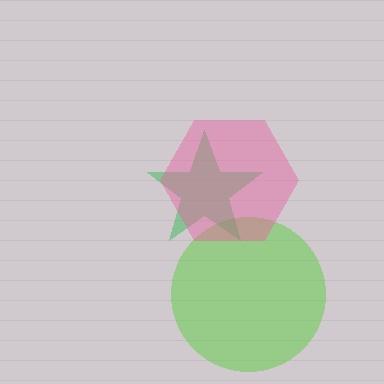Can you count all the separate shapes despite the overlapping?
Yes, there are 3 separate shapes.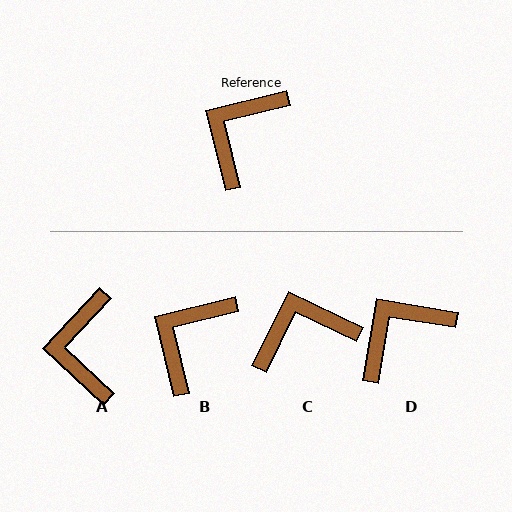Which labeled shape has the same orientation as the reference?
B.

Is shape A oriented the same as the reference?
No, it is off by about 33 degrees.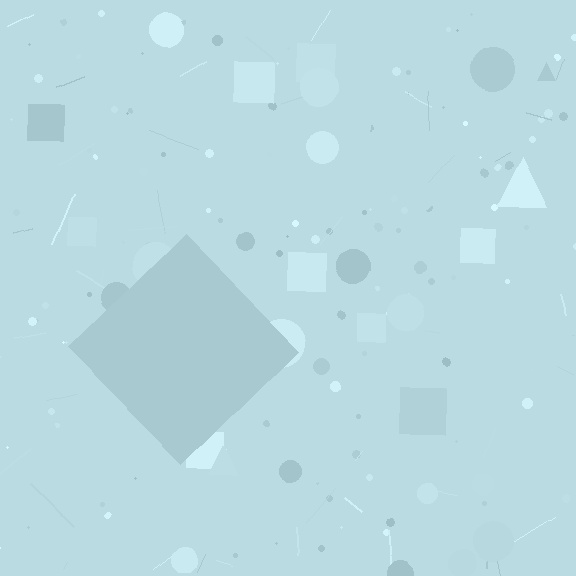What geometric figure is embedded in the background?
A diamond is embedded in the background.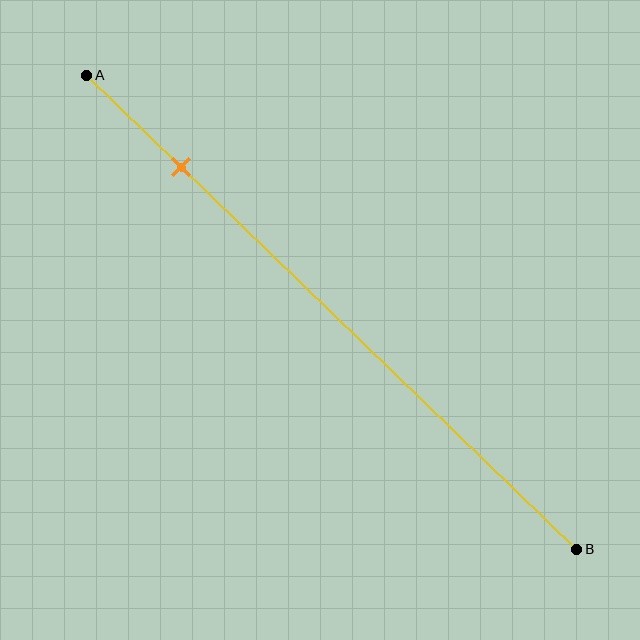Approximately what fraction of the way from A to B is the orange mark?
The orange mark is approximately 20% of the way from A to B.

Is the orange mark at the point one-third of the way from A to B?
No, the mark is at about 20% from A, not at the 33% one-third point.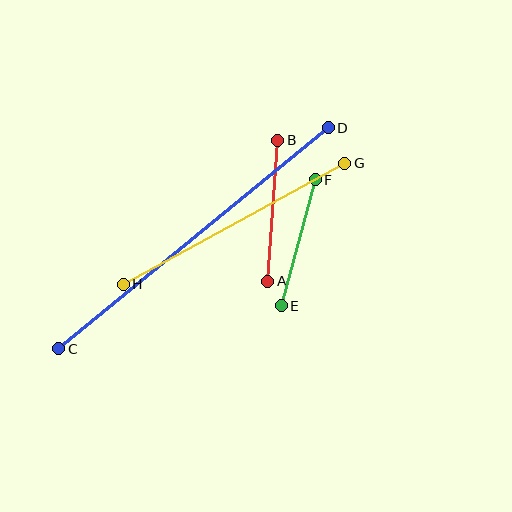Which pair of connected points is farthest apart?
Points C and D are farthest apart.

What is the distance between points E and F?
The distance is approximately 130 pixels.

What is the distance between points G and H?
The distance is approximately 252 pixels.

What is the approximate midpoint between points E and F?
The midpoint is at approximately (298, 243) pixels.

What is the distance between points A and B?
The distance is approximately 141 pixels.